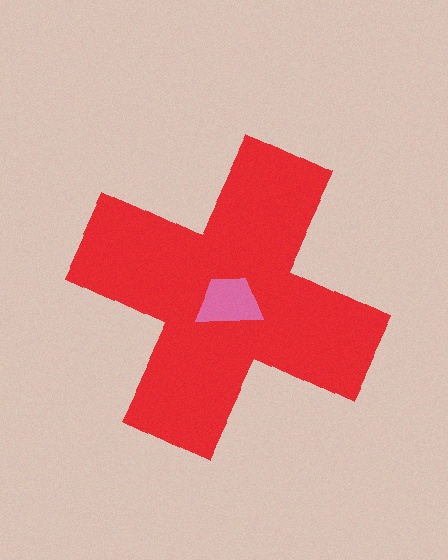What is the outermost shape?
The red cross.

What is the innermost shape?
The pink trapezoid.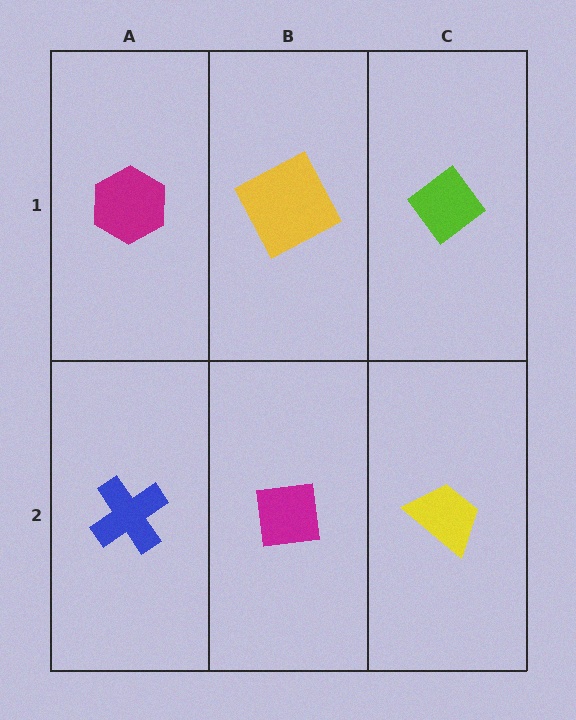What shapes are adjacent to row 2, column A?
A magenta hexagon (row 1, column A), a magenta square (row 2, column B).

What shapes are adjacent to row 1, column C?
A yellow trapezoid (row 2, column C), a yellow square (row 1, column B).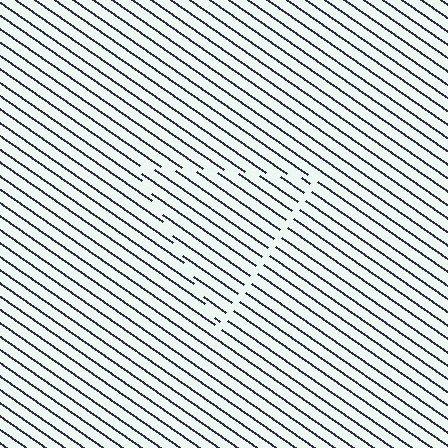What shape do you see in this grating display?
An illusory triangle. The interior of the shape contains the same grating, shifted by half a period — the contour is defined by the phase discontinuity where line-ends from the inner and outer gratings abut.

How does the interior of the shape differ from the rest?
The interior of the shape contains the same grating, shifted by half a period — the contour is defined by the phase discontinuity where line-ends from the inner and outer gratings abut.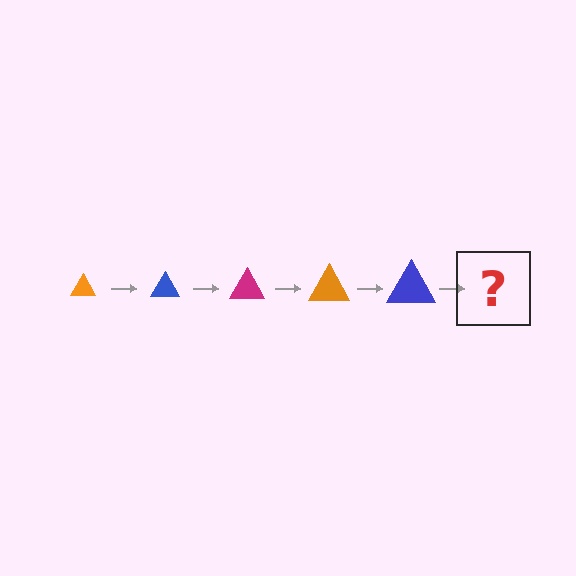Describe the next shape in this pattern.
It should be a magenta triangle, larger than the previous one.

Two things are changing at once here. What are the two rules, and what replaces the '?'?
The two rules are that the triangle grows larger each step and the color cycles through orange, blue, and magenta. The '?' should be a magenta triangle, larger than the previous one.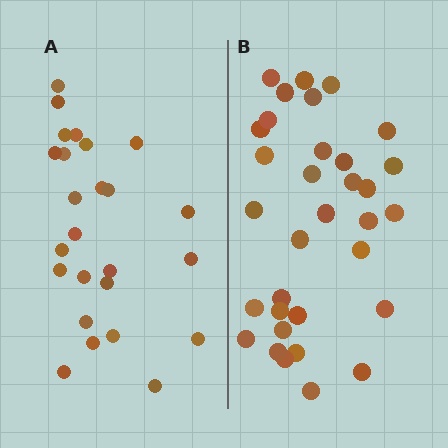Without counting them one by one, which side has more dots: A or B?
Region B (the right region) has more dots.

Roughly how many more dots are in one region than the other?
Region B has roughly 8 or so more dots than region A.